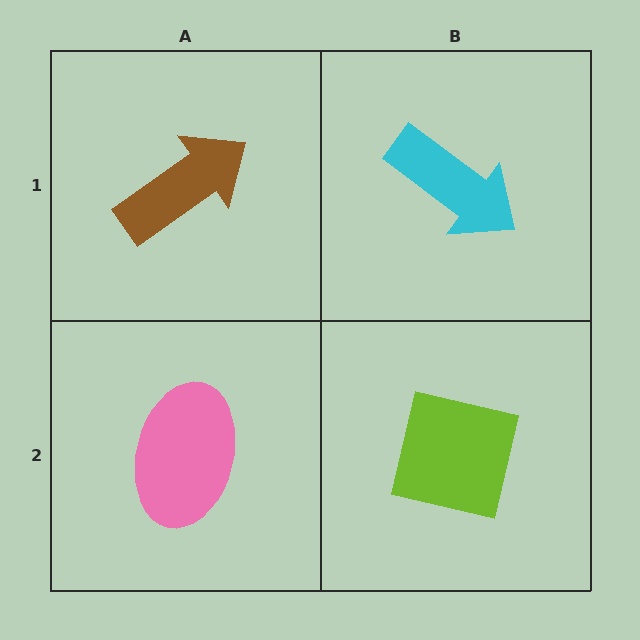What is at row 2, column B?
A lime square.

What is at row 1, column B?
A cyan arrow.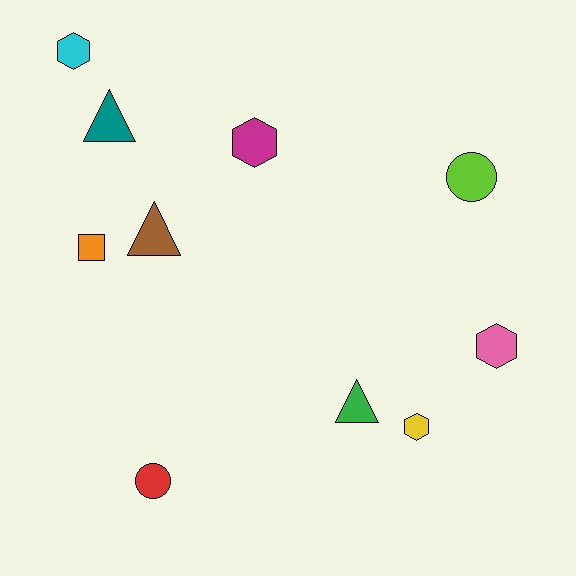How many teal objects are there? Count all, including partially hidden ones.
There is 1 teal object.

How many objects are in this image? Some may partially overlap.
There are 10 objects.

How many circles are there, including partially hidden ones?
There are 2 circles.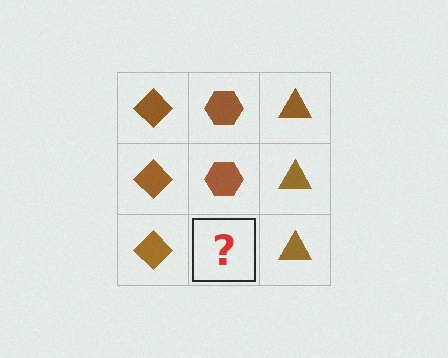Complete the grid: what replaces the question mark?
The question mark should be replaced with a brown hexagon.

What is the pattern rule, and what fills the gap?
The rule is that each column has a consistent shape. The gap should be filled with a brown hexagon.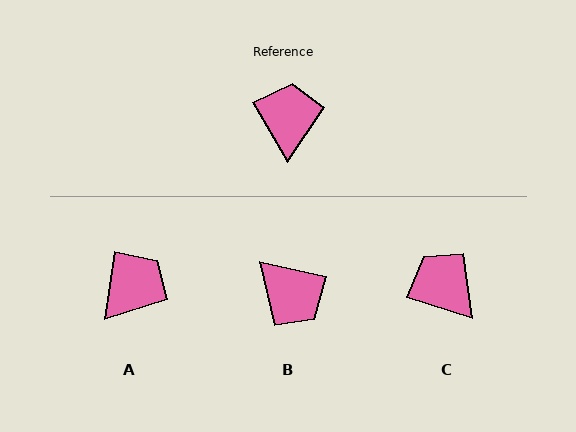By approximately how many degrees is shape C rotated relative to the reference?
Approximately 42 degrees counter-clockwise.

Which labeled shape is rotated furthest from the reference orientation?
B, about 132 degrees away.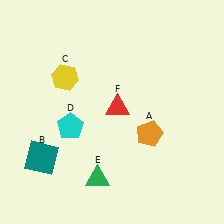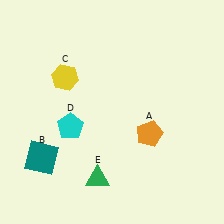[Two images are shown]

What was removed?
The red triangle (F) was removed in Image 2.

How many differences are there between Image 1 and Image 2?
There is 1 difference between the two images.